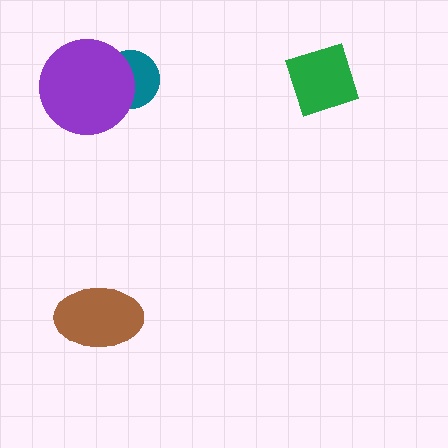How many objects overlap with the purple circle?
1 object overlaps with the purple circle.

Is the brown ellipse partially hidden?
No, no other shape covers it.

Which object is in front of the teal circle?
The purple circle is in front of the teal circle.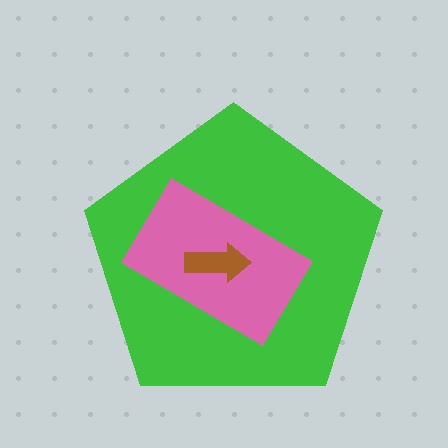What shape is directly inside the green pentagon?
The pink rectangle.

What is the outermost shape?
The green pentagon.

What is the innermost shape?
The brown arrow.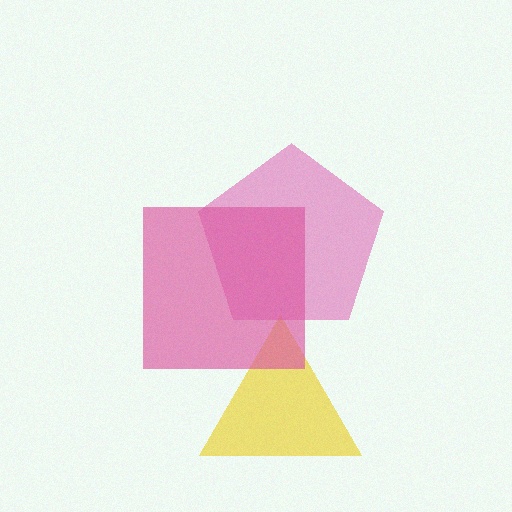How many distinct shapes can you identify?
There are 3 distinct shapes: a yellow triangle, a magenta pentagon, a pink square.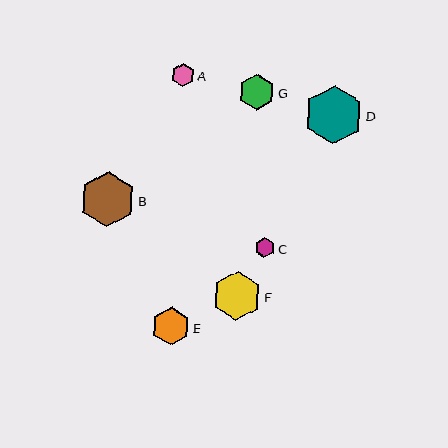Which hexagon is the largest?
Hexagon D is the largest with a size of approximately 59 pixels.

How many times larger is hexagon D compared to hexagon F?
Hexagon D is approximately 1.2 times the size of hexagon F.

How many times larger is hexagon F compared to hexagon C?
Hexagon F is approximately 2.4 times the size of hexagon C.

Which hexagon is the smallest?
Hexagon C is the smallest with a size of approximately 20 pixels.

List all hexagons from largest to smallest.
From largest to smallest: D, B, F, E, G, A, C.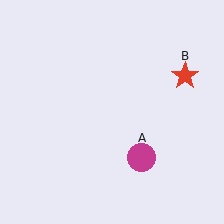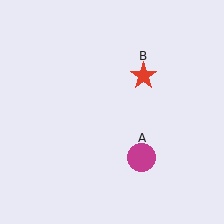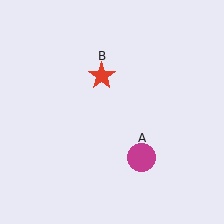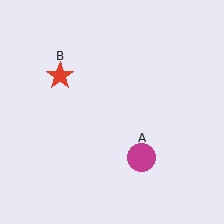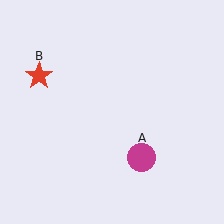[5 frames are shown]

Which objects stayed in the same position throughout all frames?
Magenta circle (object A) remained stationary.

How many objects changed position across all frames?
1 object changed position: red star (object B).